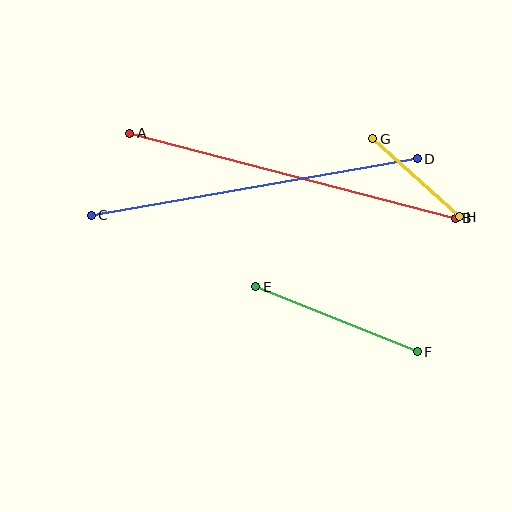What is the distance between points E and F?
The distance is approximately 174 pixels.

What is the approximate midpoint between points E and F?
The midpoint is at approximately (336, 319) pixels.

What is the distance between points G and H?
The distance is approximately 116 pixels.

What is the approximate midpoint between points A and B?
The midpoint is at approximately (293, 176) pixels.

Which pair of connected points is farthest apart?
Points A and B are farthest apart.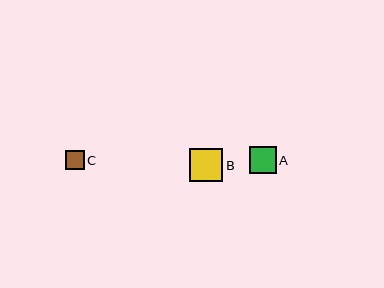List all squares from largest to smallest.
From largest to smallest: B, A, C.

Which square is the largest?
Square B is the largest with a size of approximately 33 pixels.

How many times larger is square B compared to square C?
Square B is approximately 1.8 times the size of square C.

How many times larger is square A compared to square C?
Square A is approximately 1.5 times the size of square C.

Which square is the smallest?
Square C is the smallest with a size of approximately 18 pixels.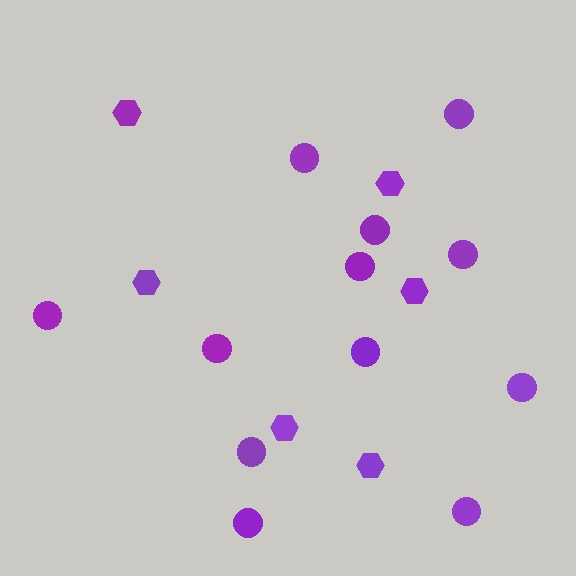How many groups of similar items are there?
There are 2 groups: one group of circles (12) and one group of hexagons (6).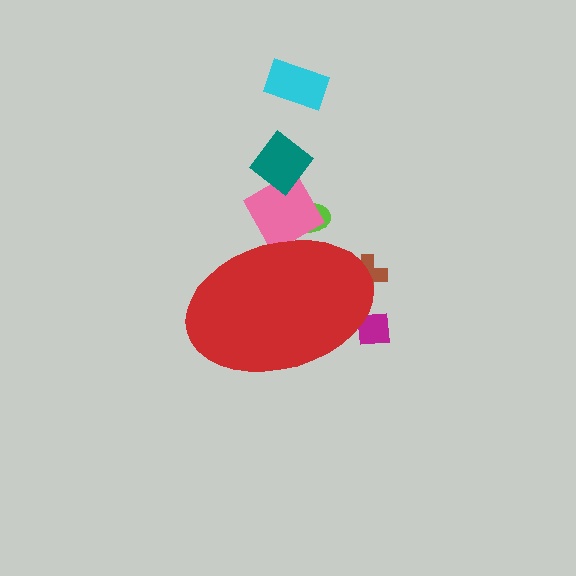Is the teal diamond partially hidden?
No, the teal diamond is fully visible.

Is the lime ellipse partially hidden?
Yes, the lime ellipse is partially hidden behind the red ellipse.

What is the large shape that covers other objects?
A red ellipse.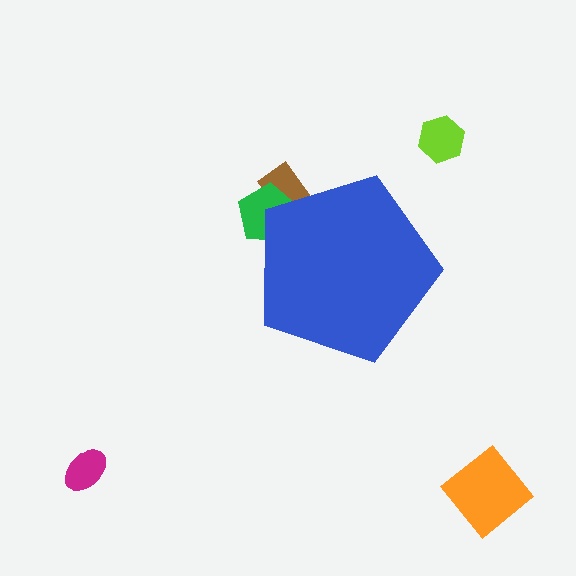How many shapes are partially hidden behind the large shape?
2 shapes are partially hidden.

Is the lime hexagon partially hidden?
No, the lime hexagon is fully visible.